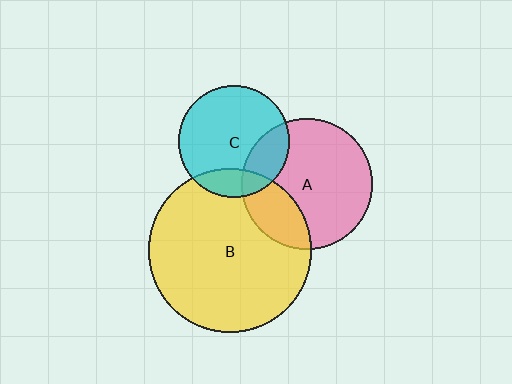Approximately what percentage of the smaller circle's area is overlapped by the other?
Approximately 15%.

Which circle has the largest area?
Circle B (yellow).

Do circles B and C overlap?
Yes.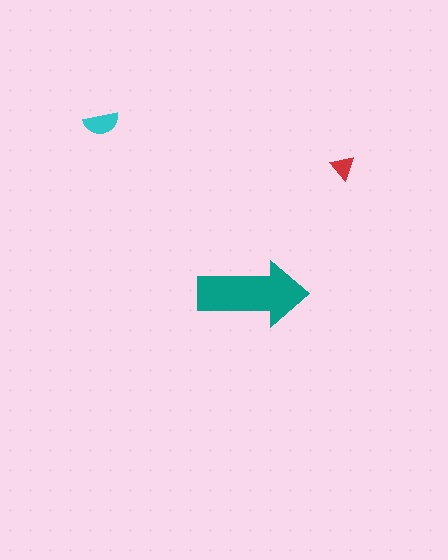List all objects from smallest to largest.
The red triangle, the cyan semicircle, the teal arrow.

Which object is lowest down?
The teal arrow is bottommost.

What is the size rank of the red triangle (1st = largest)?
3rd.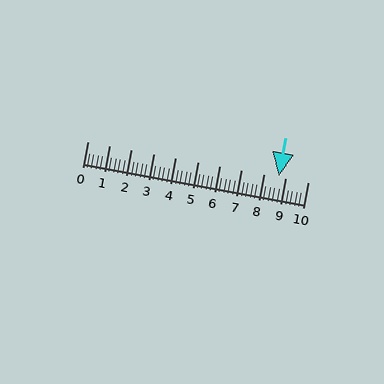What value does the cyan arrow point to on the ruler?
The cyan arrow points to approximately 8.7.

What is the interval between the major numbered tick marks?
The major tick marks are spaced 1 units apart.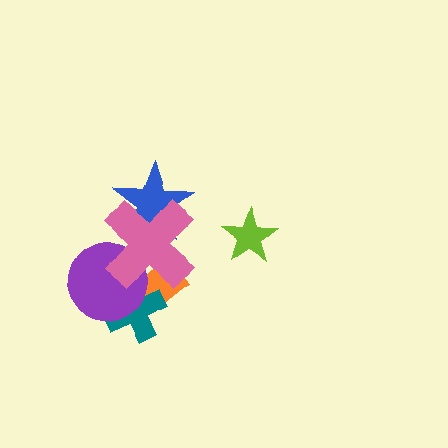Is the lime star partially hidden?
No, no other shape covers it.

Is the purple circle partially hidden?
Yes, it is partially covered by another shape.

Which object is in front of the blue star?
The pink cross is in front of the blue star.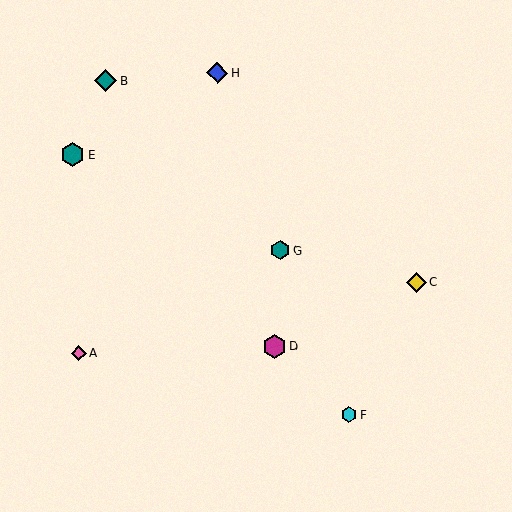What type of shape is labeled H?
Shape H is a blue diamond.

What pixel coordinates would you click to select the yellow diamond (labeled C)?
Click at (416, 282) to select the yellow diamond C.